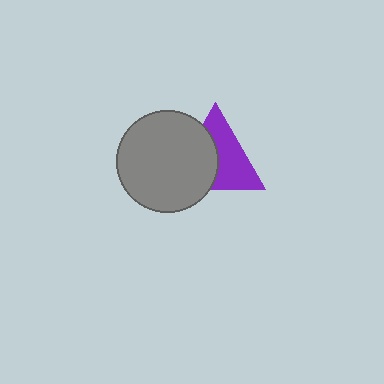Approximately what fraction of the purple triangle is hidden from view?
Roughly 46% of the purple triangle is hidden behind the gray circle.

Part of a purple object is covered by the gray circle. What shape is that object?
It is a triangle.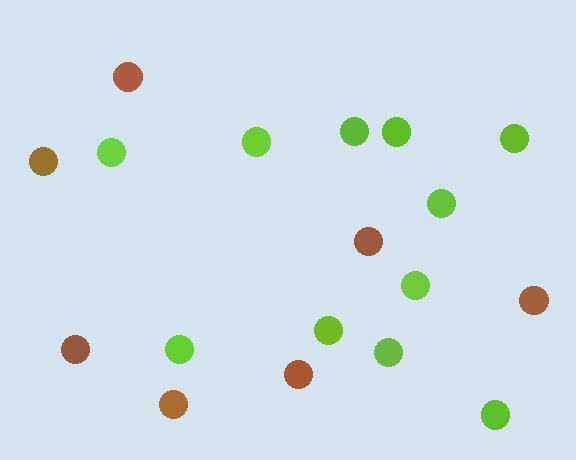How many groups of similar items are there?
There are 2 groups: one group of brown circles (7) and one group of lime circles (11).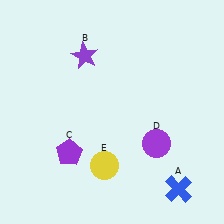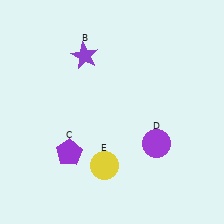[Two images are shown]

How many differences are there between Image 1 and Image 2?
There is 1 difference between the two images.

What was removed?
The blue cross (A) was removed in Image 2.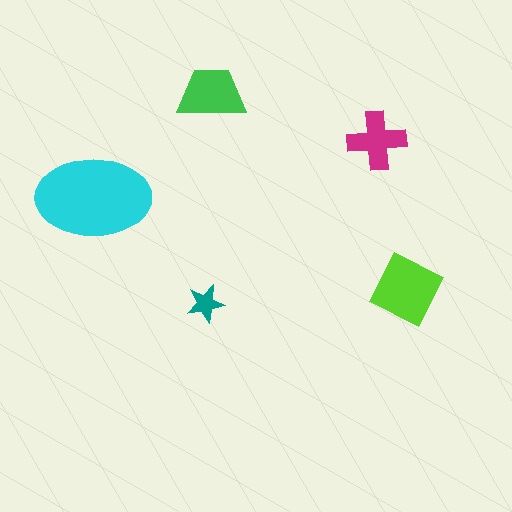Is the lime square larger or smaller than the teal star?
Larger.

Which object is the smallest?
The teal star.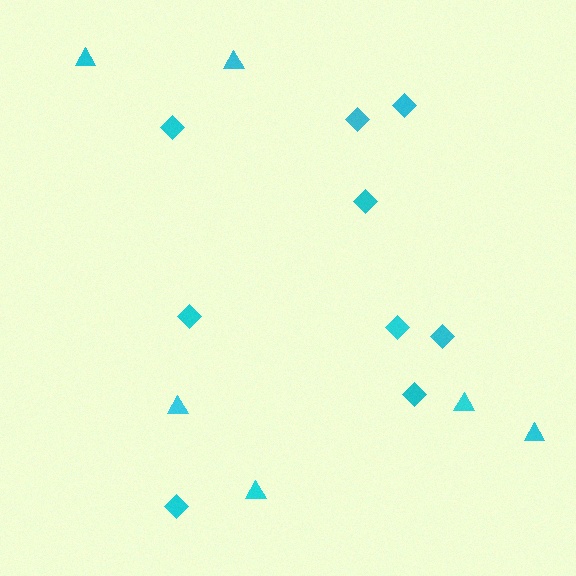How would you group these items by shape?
There are 2 groups: one group of triangles (6) and one group of diamonds (9).